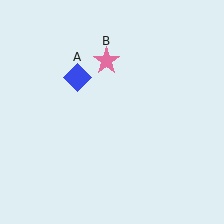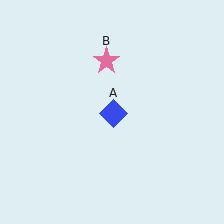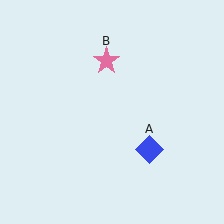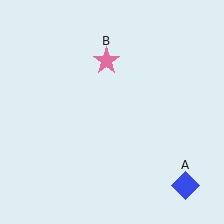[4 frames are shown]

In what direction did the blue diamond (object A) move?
The blue diamond (object A) moved down and to the right.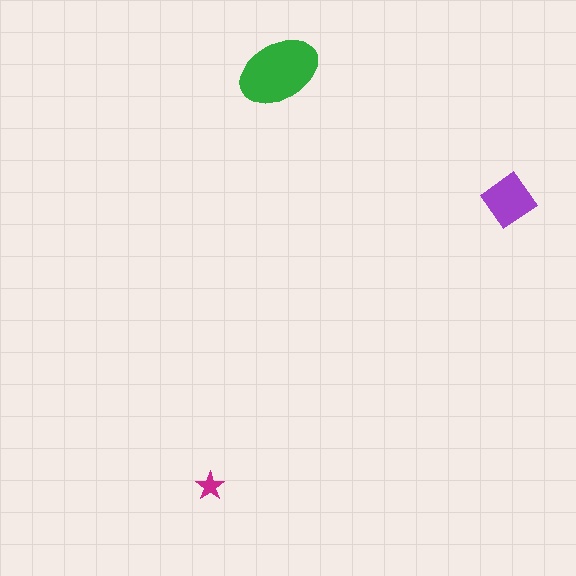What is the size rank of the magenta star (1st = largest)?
3rd.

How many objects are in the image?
There are 3 objects in the image.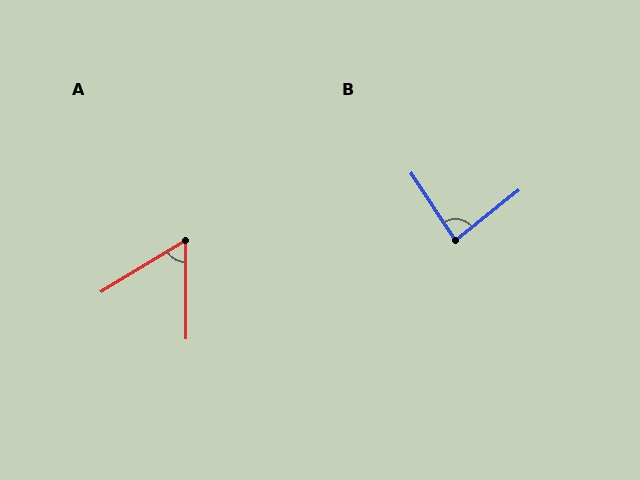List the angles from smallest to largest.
A (59°), B (84°).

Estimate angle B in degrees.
Approximately 84 degrees.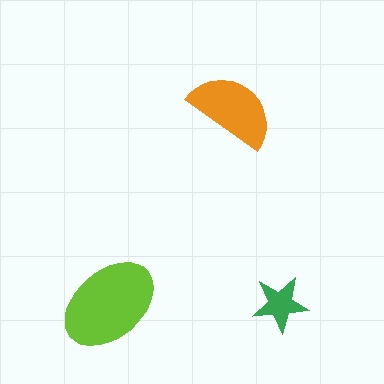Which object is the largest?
The lime ellipse.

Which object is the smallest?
The green star.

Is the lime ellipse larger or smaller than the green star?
Larger.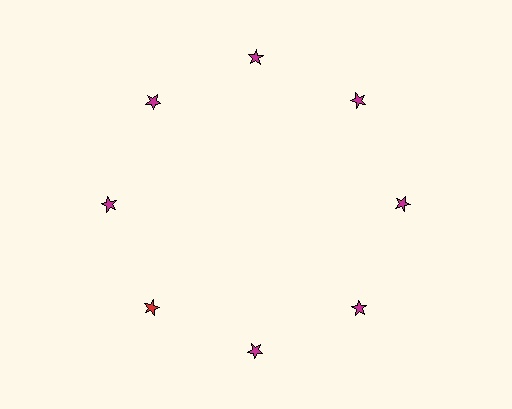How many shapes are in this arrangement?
There are 8 shapes arranged in a ring pattern.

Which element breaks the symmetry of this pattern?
The red star at roughly the 8 o'clock position breaks the symmetry. All other shapes are magenta stars.